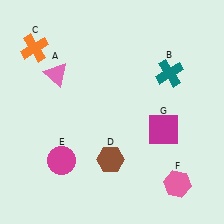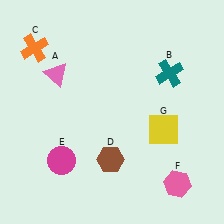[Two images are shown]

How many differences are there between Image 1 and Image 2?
There is 1 difference between the two images.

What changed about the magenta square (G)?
In Image 1, G is magenta. In Image 2, it changed to yellow.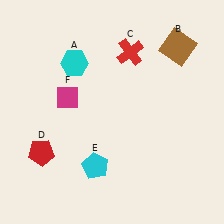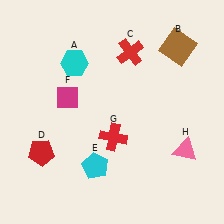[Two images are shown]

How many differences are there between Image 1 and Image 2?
There are 2 differences between the two images.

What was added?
A red cross (G), a pink triangle (H) were added in Image 2.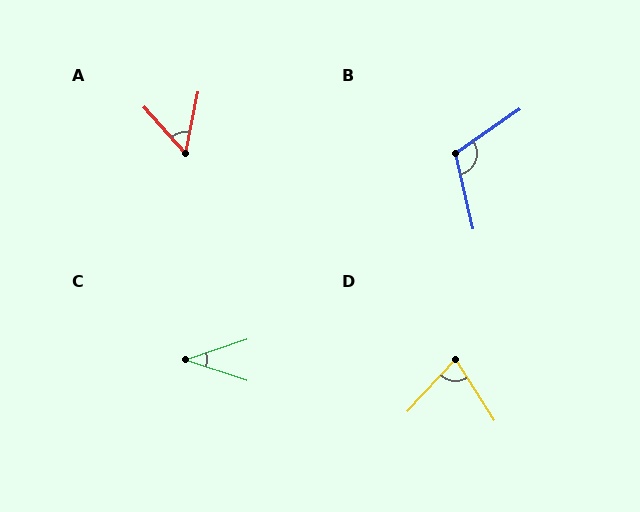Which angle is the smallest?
C, at approximately 37 degrees.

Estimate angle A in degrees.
Approximately 53 degrees.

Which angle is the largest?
B, at approximately 112 degrees.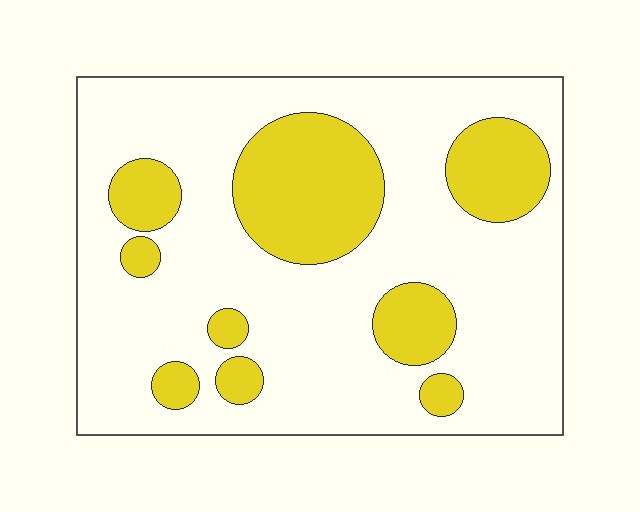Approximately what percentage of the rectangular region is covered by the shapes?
Approximately 25%.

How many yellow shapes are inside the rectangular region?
9.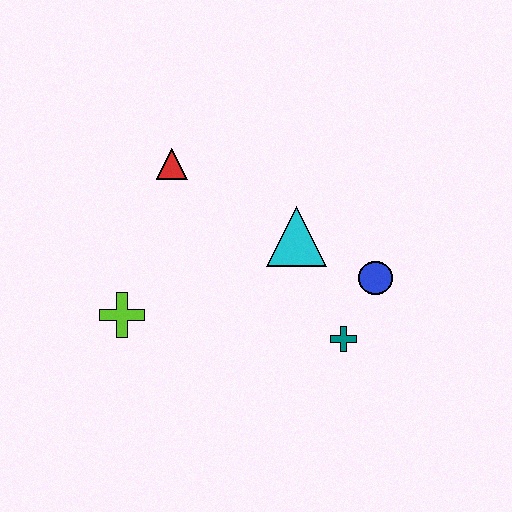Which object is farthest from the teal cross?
The red triangle is farthest from the teal cross.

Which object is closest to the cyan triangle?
The blue circle is closest to the cyan triangle.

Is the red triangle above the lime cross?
Yes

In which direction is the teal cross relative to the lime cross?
The teal cross is to the right of the lime cross.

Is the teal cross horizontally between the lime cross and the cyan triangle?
No